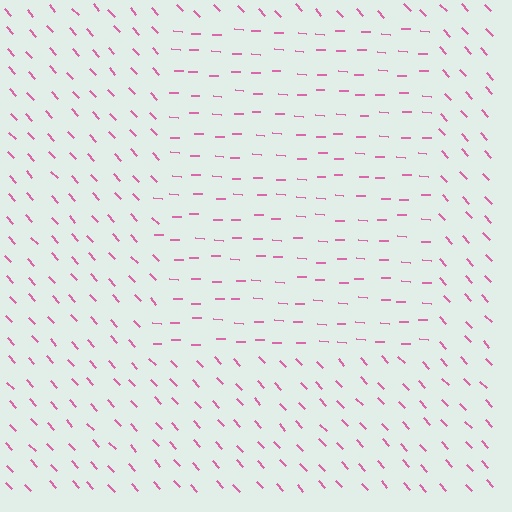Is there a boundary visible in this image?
Yes, there is a texture boundary formed by a change in line orientation.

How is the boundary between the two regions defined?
The boundary is defined purely by a change in line orientation (approximately 45 degrees difference). All lines are the same color and thickness.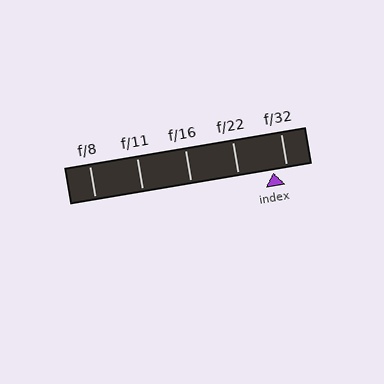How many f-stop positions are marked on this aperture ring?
There are 5 f-stop positions marked.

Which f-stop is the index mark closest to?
The index mark is closest to f/32.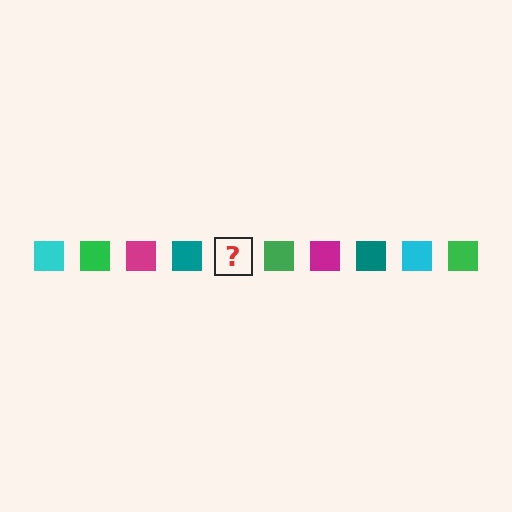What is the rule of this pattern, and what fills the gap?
The rule is that the pattern cycles through cyan, green, magenta, teal squares. The gap should be filled with a cyan square.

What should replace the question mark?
The question mark should be replaced with a cyan square.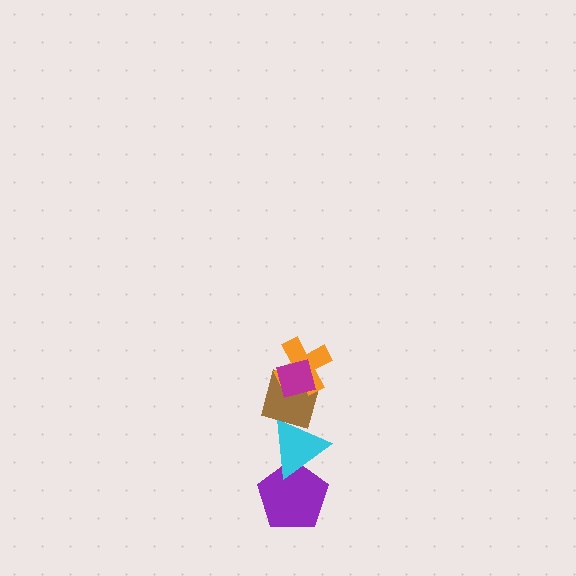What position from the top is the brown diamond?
The brown diamond is 3rd from the top.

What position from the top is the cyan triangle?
The cyan triangle is 4th from the top.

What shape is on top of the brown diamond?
The orange cross is on top of the brown diamond.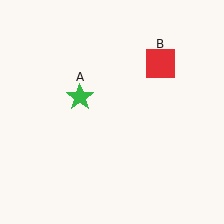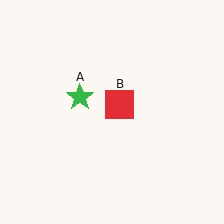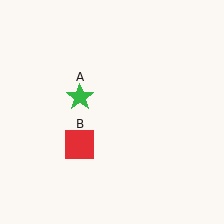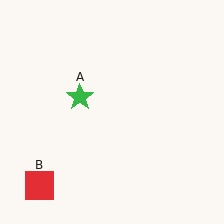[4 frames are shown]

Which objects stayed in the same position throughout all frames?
Green star (object A) remained stationary.